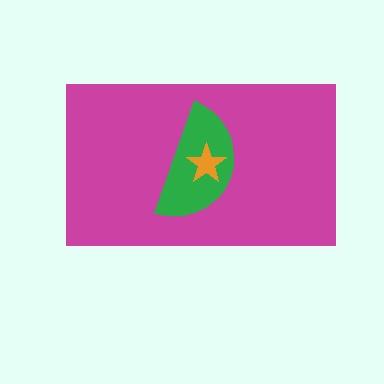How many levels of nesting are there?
3.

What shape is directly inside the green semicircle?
The orange star.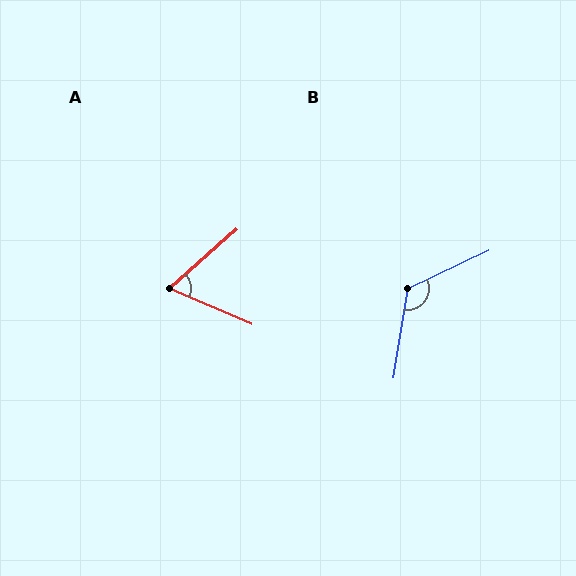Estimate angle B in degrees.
Approximately 124 degrees.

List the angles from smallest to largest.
A (65°), B (124°).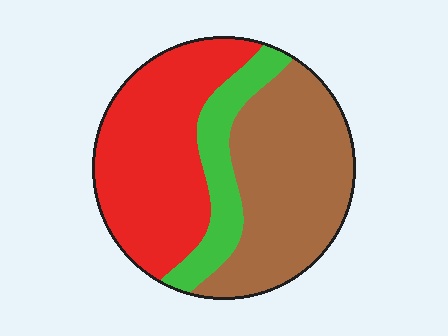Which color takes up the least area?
Green, at roughly 15%.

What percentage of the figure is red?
Red takes up about two fifths (2/5) of the figure.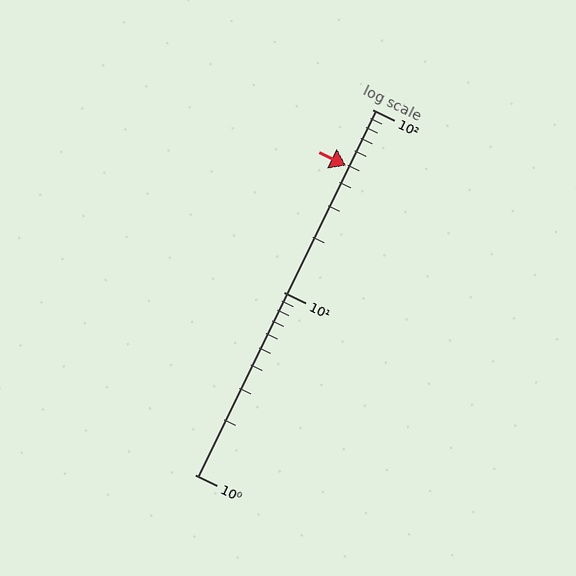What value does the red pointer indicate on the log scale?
The pointer indicates approximately 49.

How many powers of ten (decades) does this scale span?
The scale spans 2 decades, from 1 to 100.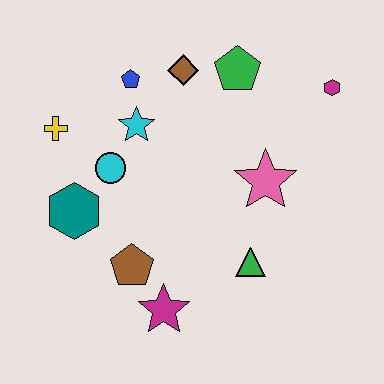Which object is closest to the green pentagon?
The brown diamond is closest to the green pentagon.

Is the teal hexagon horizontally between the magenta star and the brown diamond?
No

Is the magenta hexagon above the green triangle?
Yes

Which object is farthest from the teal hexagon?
The magenta hexagon is farthest from the teal hexagon.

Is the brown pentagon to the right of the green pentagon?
No